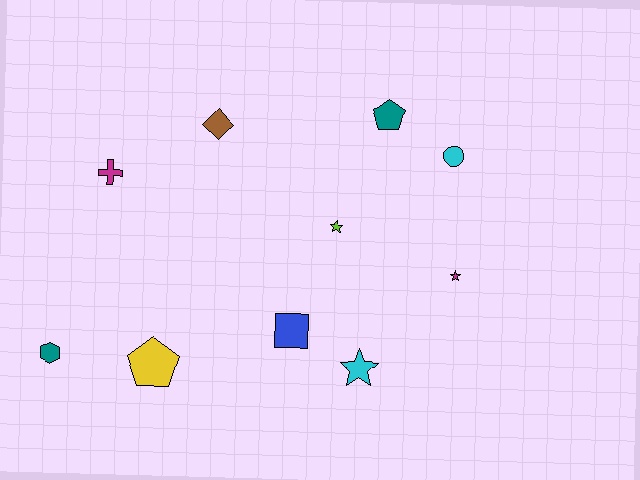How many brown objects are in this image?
There is 1 brown object.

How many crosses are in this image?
There is 1 cross.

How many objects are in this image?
There are 10 objects.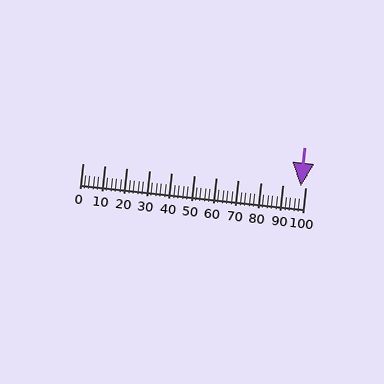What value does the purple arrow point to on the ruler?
The purple arrow points to approximately 98.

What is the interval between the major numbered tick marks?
The major tick marks are spaced 10 units apart.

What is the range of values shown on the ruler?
The ruler shows values from 0 to 100.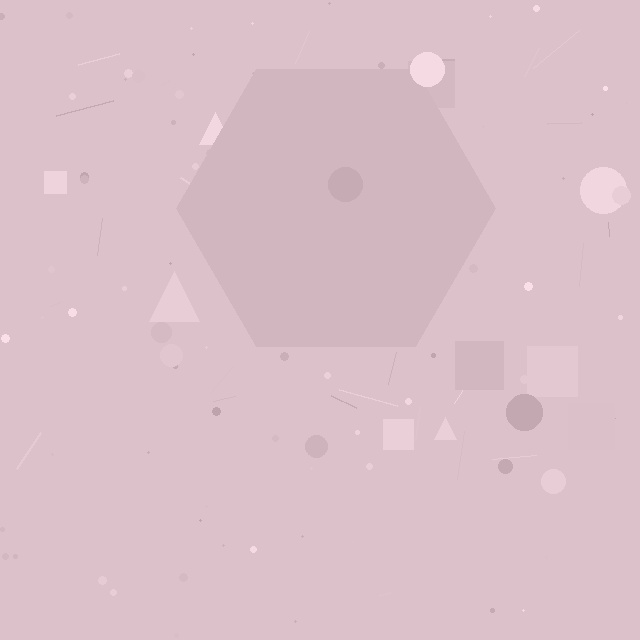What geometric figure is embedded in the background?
A hexagon is embedded in the background.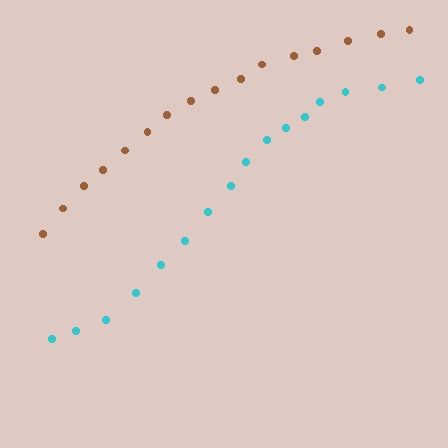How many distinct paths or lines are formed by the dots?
There are 2 distinct paths.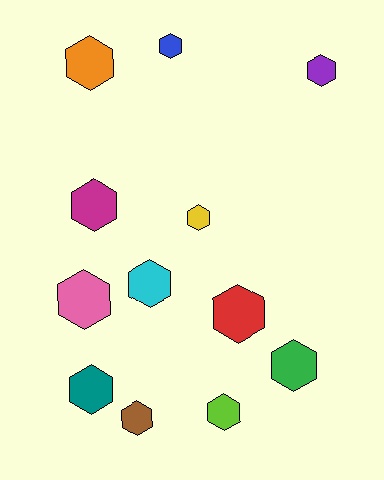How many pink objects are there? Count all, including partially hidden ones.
There is 1 pink object.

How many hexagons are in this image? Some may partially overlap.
There are 12 hexagons.